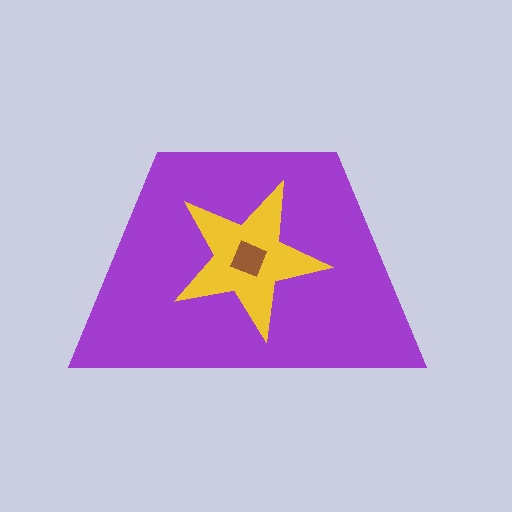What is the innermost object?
The brown square.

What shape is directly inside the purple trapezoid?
The yellow star.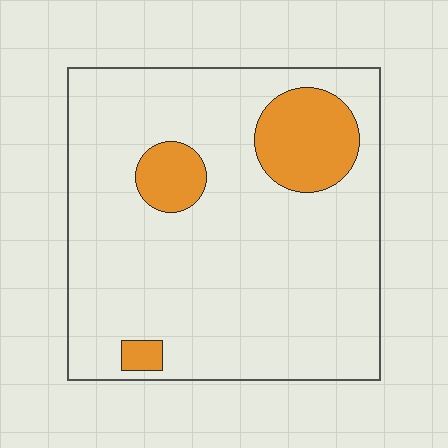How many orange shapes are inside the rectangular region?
3.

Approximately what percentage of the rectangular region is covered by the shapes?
Approximately 15%.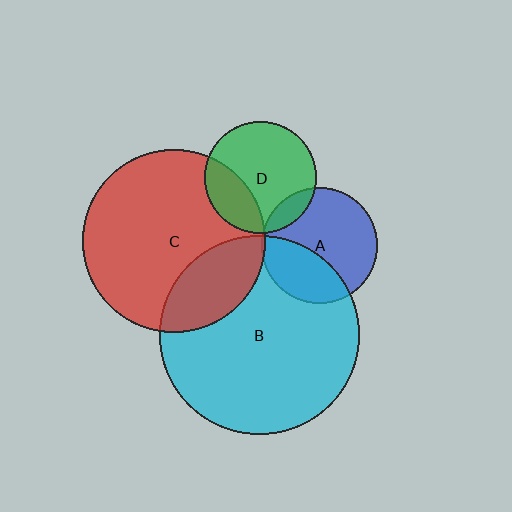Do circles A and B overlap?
Yes.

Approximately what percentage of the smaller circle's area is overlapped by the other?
Approximately 35%.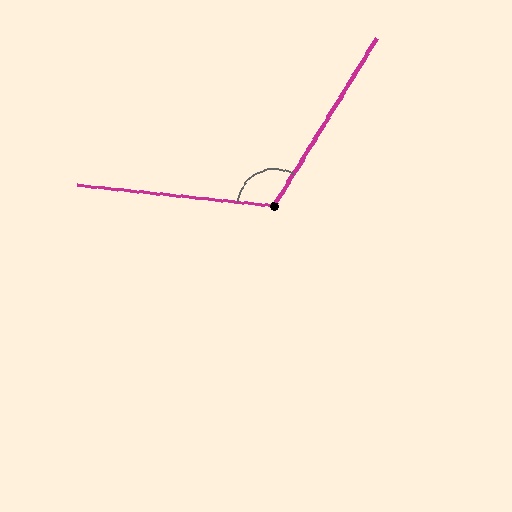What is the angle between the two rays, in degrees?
Approximately 116 degrees.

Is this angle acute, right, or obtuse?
It is obtuse.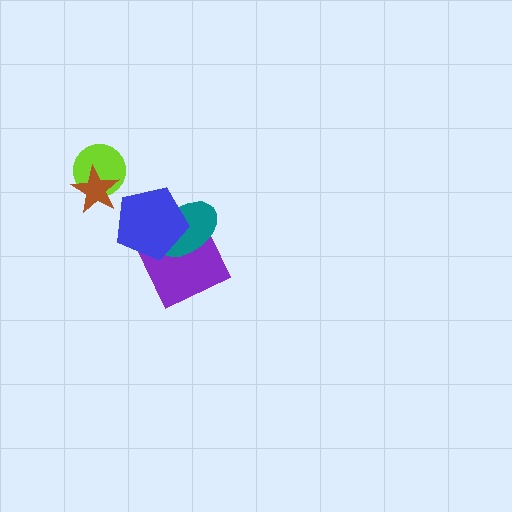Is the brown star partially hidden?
No, no other shape covers it.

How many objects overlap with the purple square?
2 objects overlap with the purple square.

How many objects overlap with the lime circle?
1 object overlaps with the lime circle.